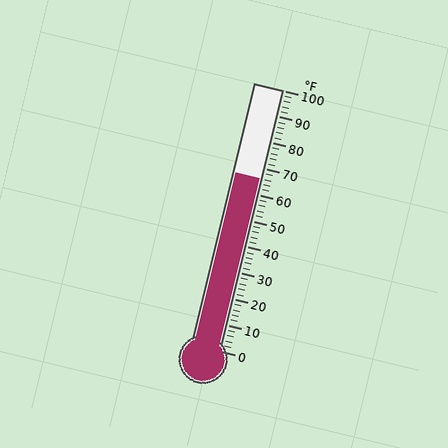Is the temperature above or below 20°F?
The temperature is above 20°F.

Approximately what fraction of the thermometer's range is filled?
The thermometer is filled to approximately 65% of its range.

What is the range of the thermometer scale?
The thermometer scale ranges from 0°F to 100°F.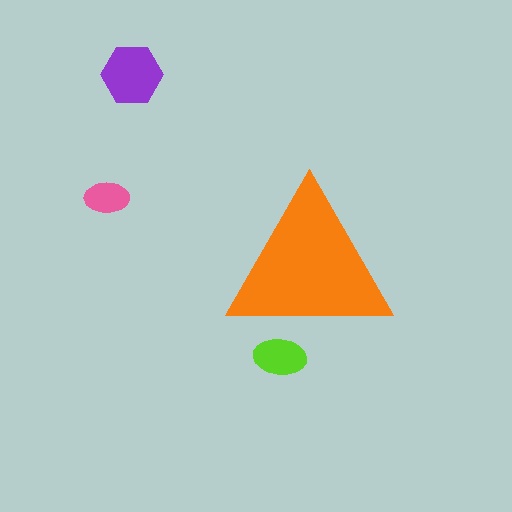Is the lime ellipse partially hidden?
Yes, the lime ellipse is partially hidden behind the orange triangle.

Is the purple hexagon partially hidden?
No, the purple hexagon is fully visible.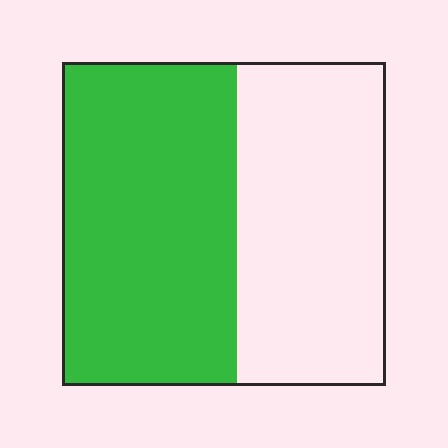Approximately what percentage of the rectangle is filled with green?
Approximately 55%.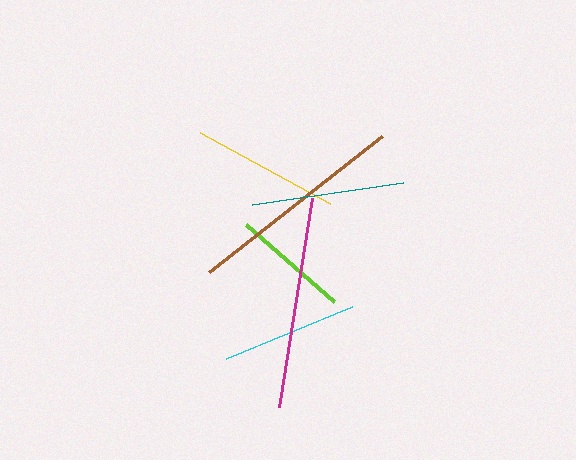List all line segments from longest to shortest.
From longest to shortest: brown, magenta, teal, yellow, cyan, lime.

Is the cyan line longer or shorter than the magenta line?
The magenta line is longer than the cyan line.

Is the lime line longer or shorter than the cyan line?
The cyan line is longer than the lime line.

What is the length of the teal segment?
The teal segment is approximately 153 pixels long.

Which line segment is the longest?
The brown line is the longest at approximately 221 pixels.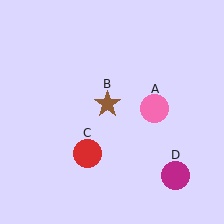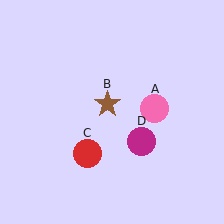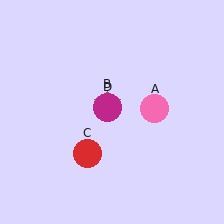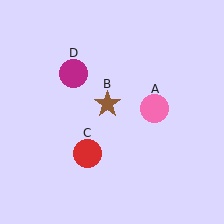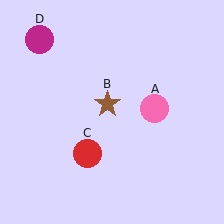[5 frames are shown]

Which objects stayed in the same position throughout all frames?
Pink circle (object A) and brown star (object B) and red circle (object C) remained stationary.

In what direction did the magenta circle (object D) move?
The magenta circle (object D) moved up and to the left.